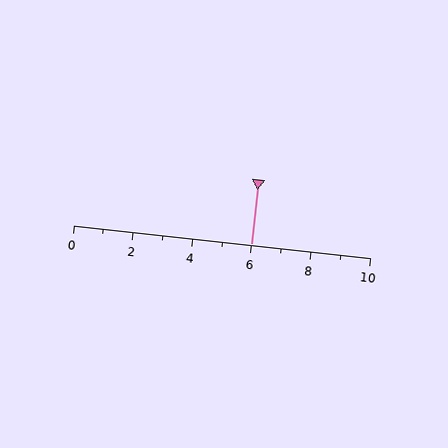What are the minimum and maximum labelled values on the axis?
The axis runs from 0 to 10.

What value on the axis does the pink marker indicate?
The marker indicates approximately 6.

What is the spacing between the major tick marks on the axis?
The major ticks are spaced 2 apart.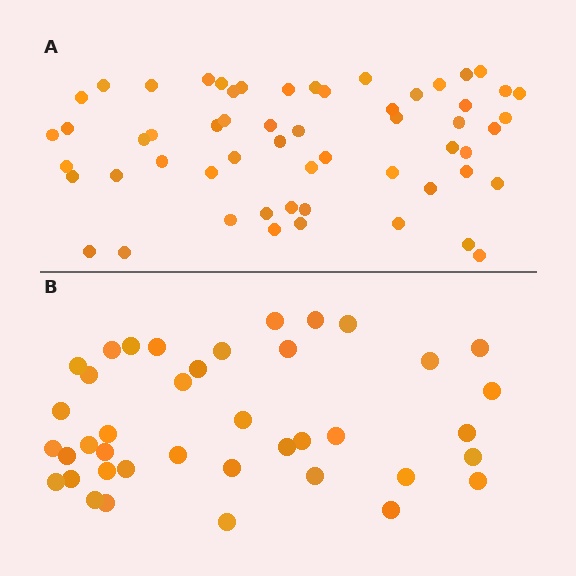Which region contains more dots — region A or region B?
Region A (the top region) has more dots.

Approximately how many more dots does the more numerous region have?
Region A has approximately 15 more dots than region B.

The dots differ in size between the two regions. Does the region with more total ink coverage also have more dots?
No. Region B has more total ink coverage because its dots are larger, but region A actually contains more individual dots. Total area can be misleading — the number of items is what matters here.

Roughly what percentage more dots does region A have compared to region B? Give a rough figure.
About 40% more.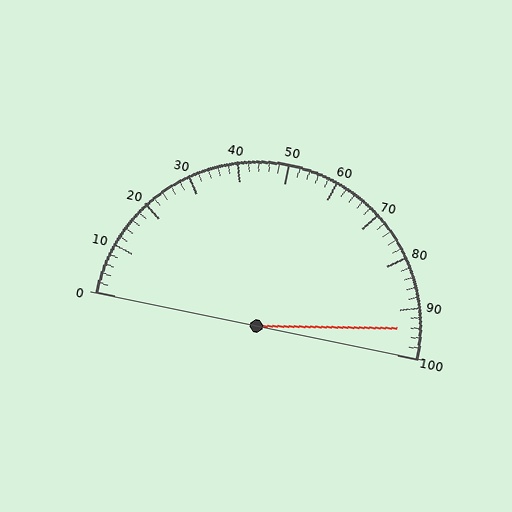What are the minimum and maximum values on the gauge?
The gauge ranges from 0 to 100.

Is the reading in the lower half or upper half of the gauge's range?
The reading is in the upper half of the range (0 to 100).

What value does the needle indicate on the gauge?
The needle indicates approximately 94.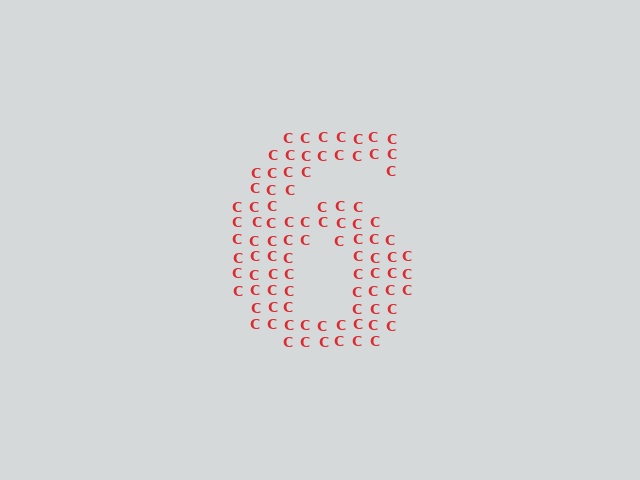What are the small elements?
The small elements are letter C's.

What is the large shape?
The large shape is the digit 6.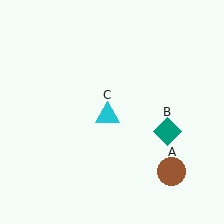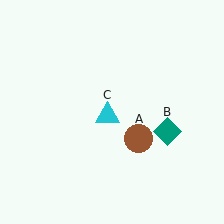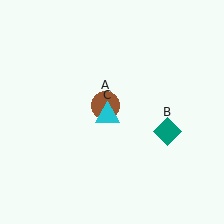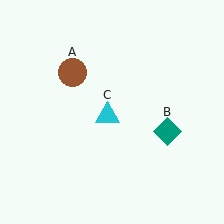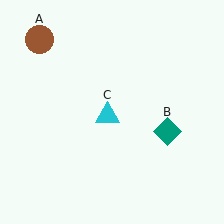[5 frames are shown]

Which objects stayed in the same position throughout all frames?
Teal diamond (object B) and cyan triangle (object C) remained stationary.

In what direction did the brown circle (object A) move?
The brown circle (object A) moved up and to the left.